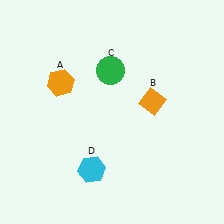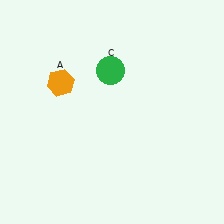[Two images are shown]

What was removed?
The cyan hexagon (D), the orange diamond (B) were removed in Image 2.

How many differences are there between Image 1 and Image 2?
There are 2 differences between the two images.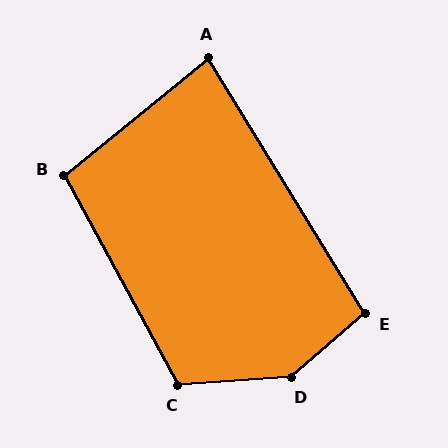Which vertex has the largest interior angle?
D, at approximately 143 degrees.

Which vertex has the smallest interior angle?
A, at approximately 82 degrees.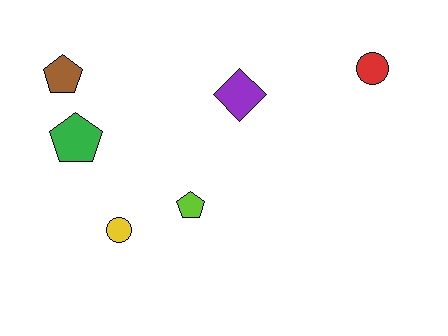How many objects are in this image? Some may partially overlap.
There are 6 objects.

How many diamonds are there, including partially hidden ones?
There is 1 diamond.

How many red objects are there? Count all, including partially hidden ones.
There is 1 red object.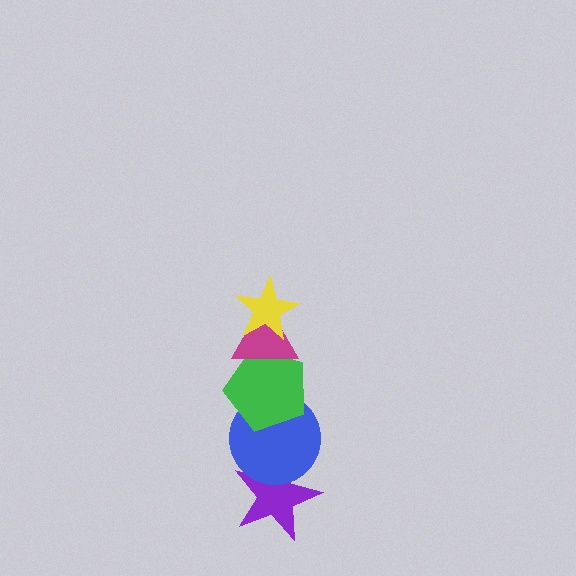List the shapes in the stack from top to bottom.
From top to bottom: the yellow star, the magenta triangle, the green pentagon, the blue circle, the purple star.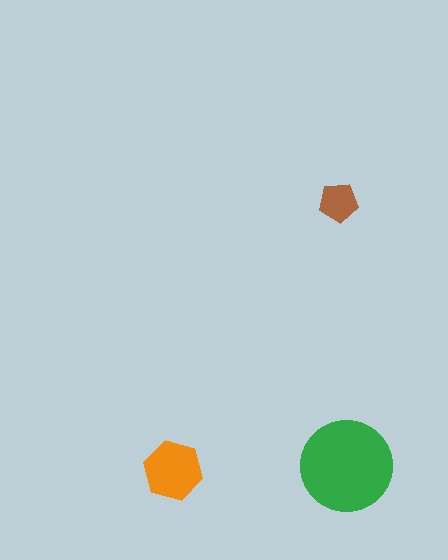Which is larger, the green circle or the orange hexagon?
The green circle.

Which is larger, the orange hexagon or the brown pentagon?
The orange hexagon.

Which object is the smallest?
The brown pentagon.